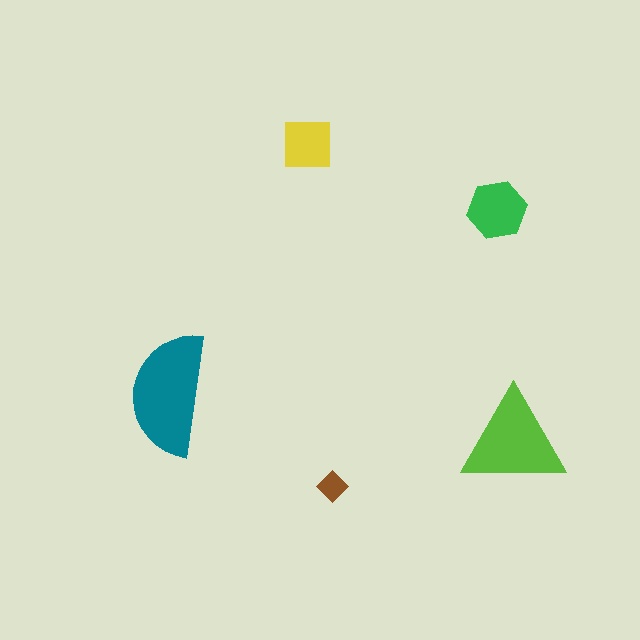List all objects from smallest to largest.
The brown diamond, the yellow square, the green hexagon, the lime triangle, the teal semicircle.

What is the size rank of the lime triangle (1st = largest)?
2nd.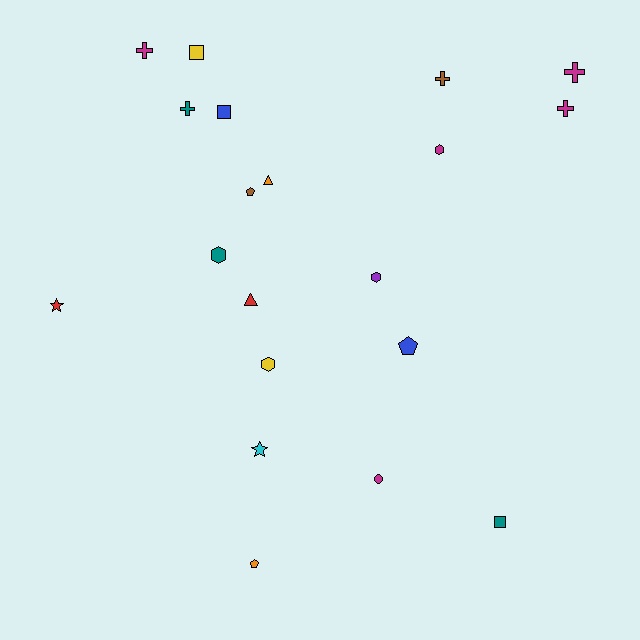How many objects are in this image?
There are 20 objects.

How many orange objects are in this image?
There are 2 orange objects.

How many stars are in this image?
There are 2 stars.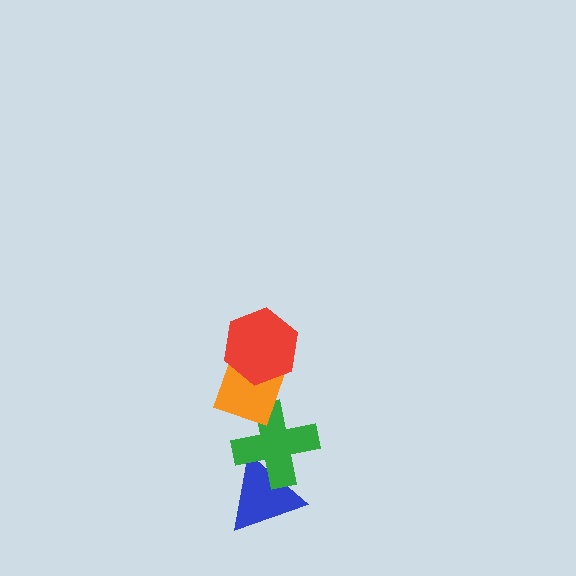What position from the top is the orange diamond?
The orange diamond is 2nd from the top.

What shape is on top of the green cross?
The orange diamond is on top of the green cross.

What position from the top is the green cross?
The green cross is 3rd from the top.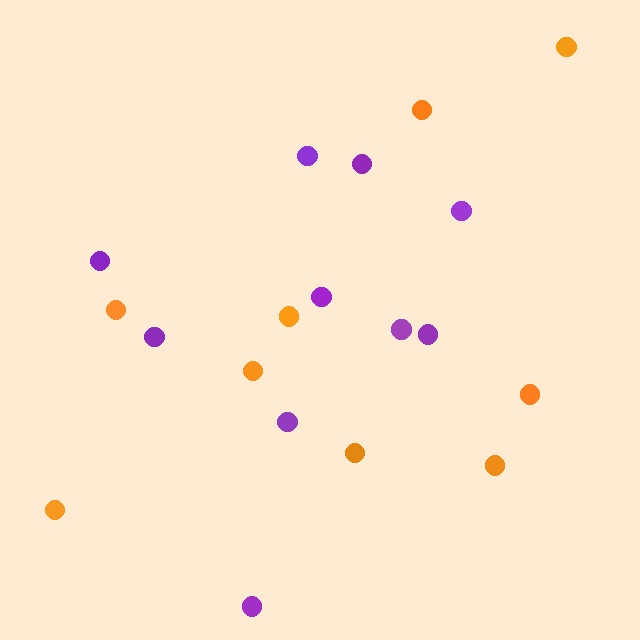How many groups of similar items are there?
There are 2 groups: one group of purple circles (10) and one group of orange circles (9).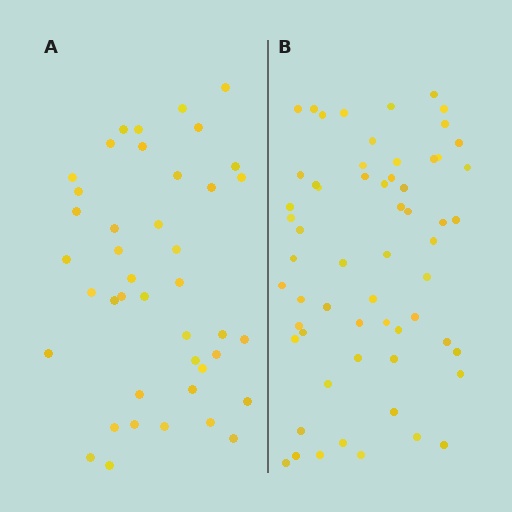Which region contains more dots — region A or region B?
Region B (the right region) has more dots.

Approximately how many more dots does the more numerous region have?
Region B has approximately 20 more dots than region A.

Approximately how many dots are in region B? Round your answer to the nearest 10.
About 60 dots.